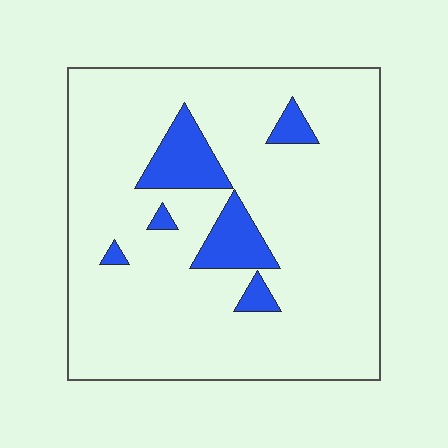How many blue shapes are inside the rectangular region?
6.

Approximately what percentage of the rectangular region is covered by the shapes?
Approximately 10%.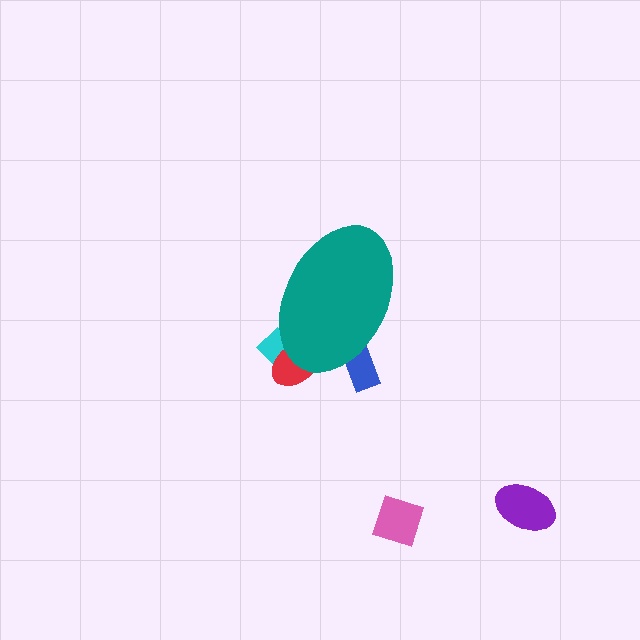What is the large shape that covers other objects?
A teal ellipse.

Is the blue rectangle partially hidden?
Yes, the blue rectangle is partially hidden behind the teal ellipse.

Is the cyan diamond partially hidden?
Yes, the cyan diamond is partially hidden behind the teal ellipse.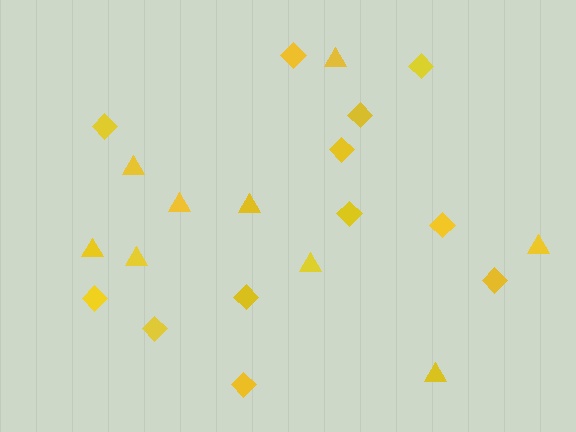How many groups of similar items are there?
There are 2 groups: one group of triangles (9) and one group of diamonds (12).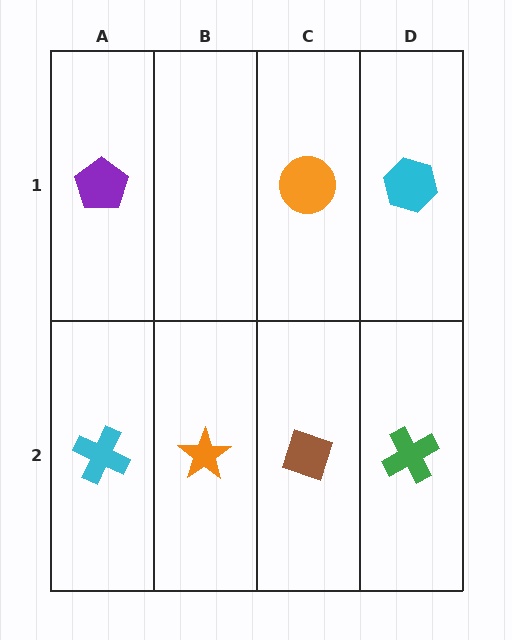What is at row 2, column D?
A green cross.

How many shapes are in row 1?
3 shapes.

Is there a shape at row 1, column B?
No, that cell is empty.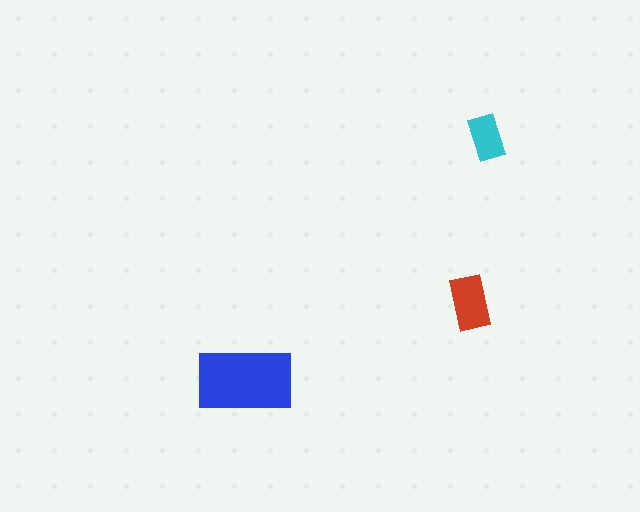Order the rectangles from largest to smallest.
the blue one, the red one, the cyan one.